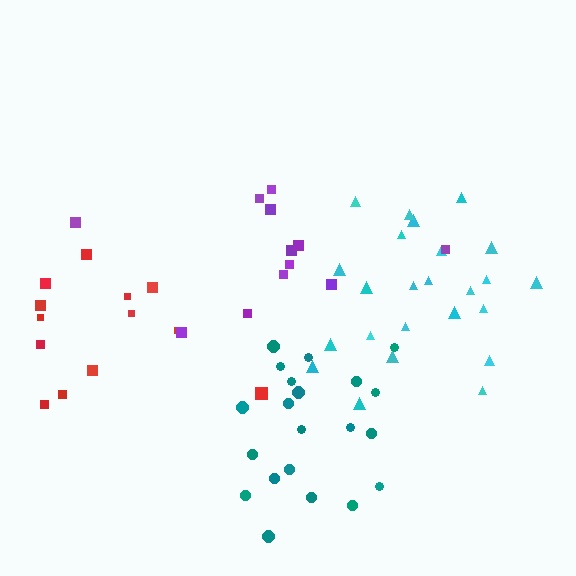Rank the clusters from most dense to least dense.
teal, cyan, red, purple.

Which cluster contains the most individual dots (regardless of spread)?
Cyan (24).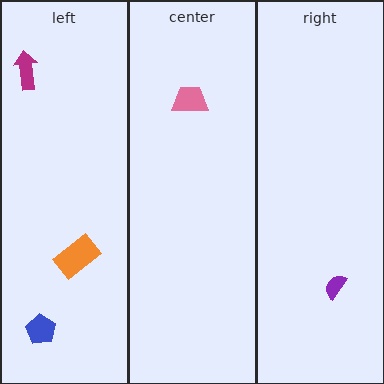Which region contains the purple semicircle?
The right region.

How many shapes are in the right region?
1.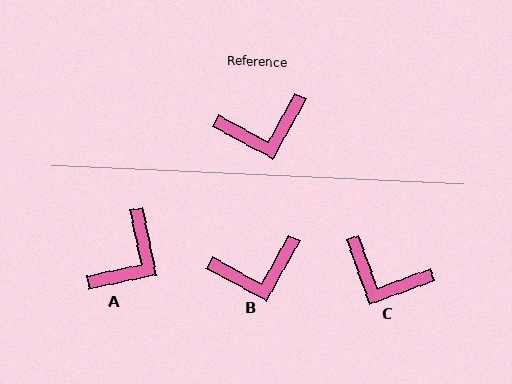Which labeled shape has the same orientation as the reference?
B.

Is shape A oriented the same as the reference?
No, it is off by about 41 degrees.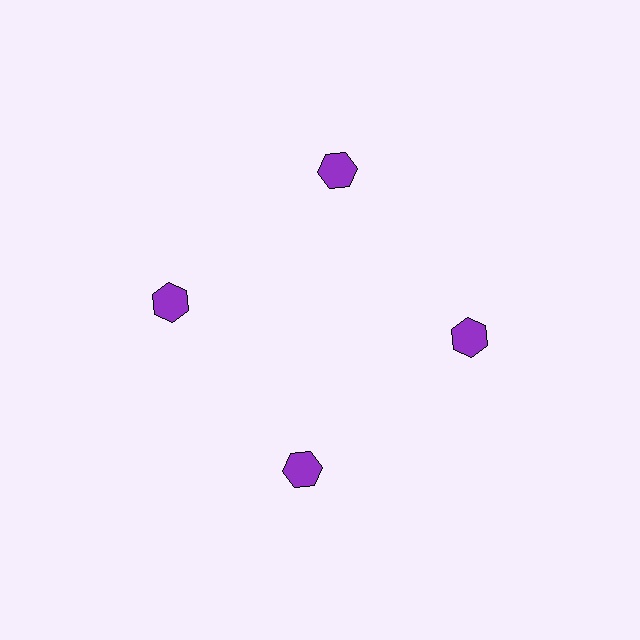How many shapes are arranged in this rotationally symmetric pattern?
There are 4 shapes, arranged in 4 groups of 1.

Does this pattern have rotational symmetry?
Yes, this pattern has 4-fold rotational symmetry. It looks the same after rotating 90 degrees around the center.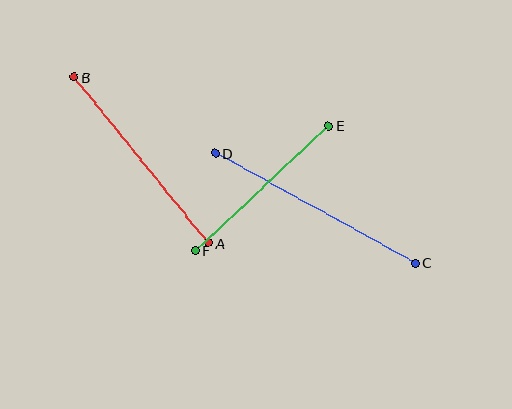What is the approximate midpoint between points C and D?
The midpoint is at approximately (315, 208) pixels.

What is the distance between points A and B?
The distance is approximately 213 pixels.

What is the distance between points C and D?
The distance is approximately 229 pixels.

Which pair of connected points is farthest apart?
Points C and D are farthest apart.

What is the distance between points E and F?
The distance is approximately 183 pixels.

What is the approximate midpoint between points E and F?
The midpoint is at approximately (262, 188) pixels.